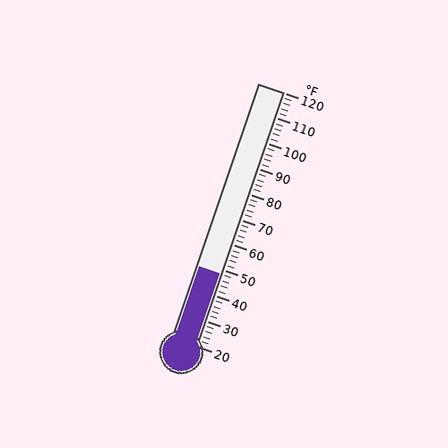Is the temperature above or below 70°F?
The temperature is below 70°F.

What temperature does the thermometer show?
The thermometer shows approximately 48°F.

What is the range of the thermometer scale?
The thermometer scale ranges from 20°F to 120°F.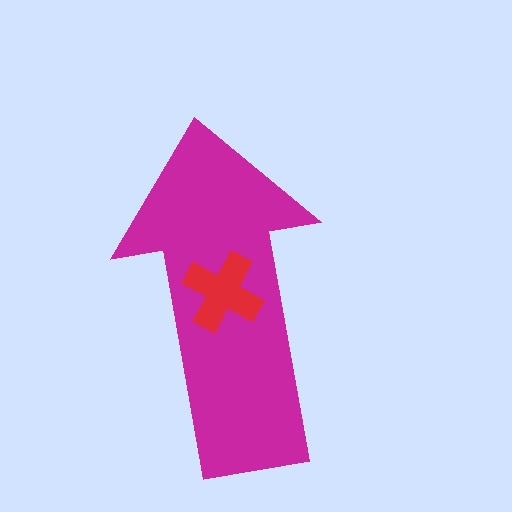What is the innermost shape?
The red cross.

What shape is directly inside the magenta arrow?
The red cross.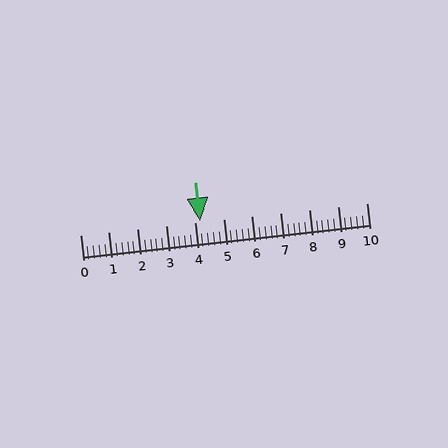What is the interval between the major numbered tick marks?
The major tick marks are spaced 1 units apart.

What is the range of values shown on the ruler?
The ruler shows values from 0 to 10.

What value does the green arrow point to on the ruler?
The green arrow points to approximately 4.2.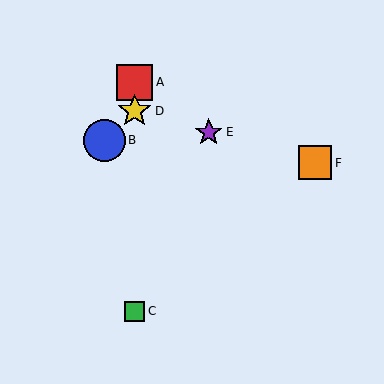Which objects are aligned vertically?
Objects A, C, D are aligned vertically.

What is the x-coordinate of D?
Object D is at x≈135.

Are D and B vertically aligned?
No, D is at x≈135 and B is at x≈104.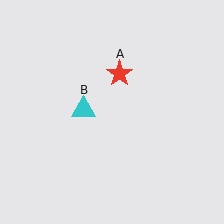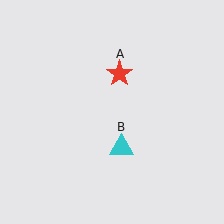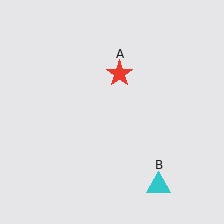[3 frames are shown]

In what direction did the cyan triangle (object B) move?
The cyan triangle (object B) moved down and to the right.